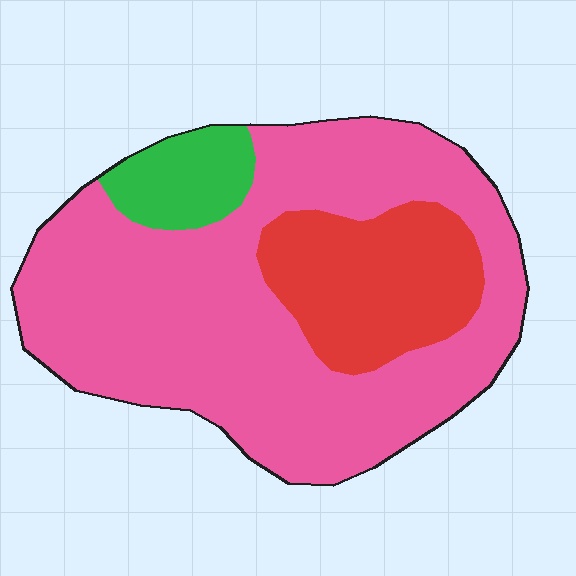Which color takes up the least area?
Green, at roughly 10%.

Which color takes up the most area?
Pink, at roughly 70%.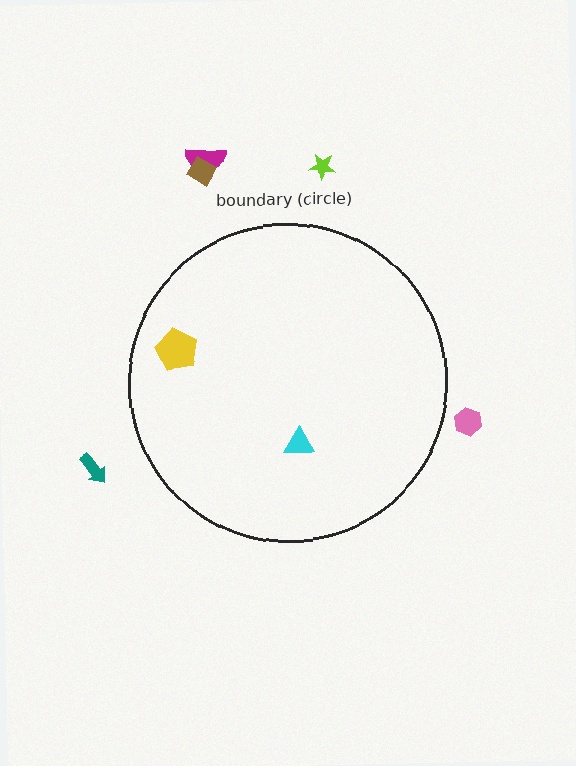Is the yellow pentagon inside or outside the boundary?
Inside.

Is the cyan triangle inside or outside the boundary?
Inside.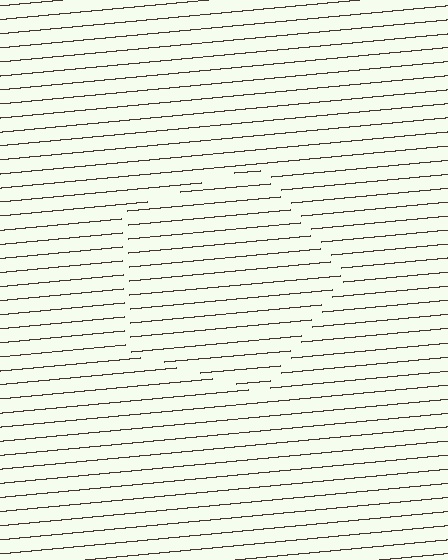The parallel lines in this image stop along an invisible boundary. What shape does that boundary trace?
An illusory pentagon. The interior of the shape contains the same grating, shifted by half a period — the contour is defined by the phase discontinuity where line-ends from the inner and outer gratings abut.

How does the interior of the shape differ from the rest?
The interior of the shape contains the same grating, shifted by half a period — the contour is defined by the phase discontinuity where line-ends from the inner and outer gratings abut.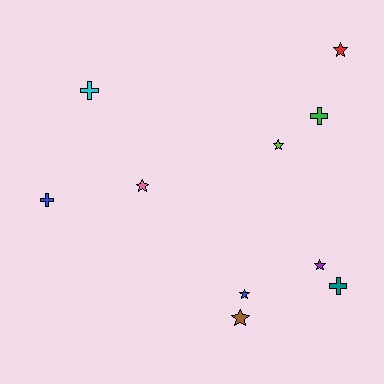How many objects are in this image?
There are 10 objects.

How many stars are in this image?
There are 6 stars.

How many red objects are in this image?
There is 1 red object.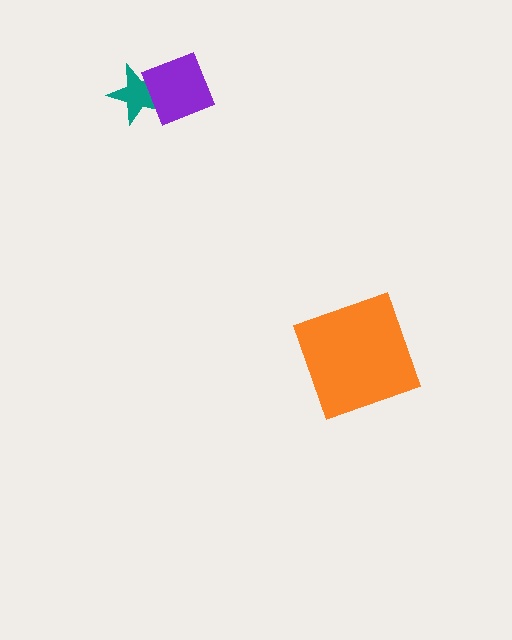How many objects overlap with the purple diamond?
1 object overlaps with the purple diamond.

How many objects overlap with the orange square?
0 objects overlap with the orange square.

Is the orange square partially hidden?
No, no other shape covers it.